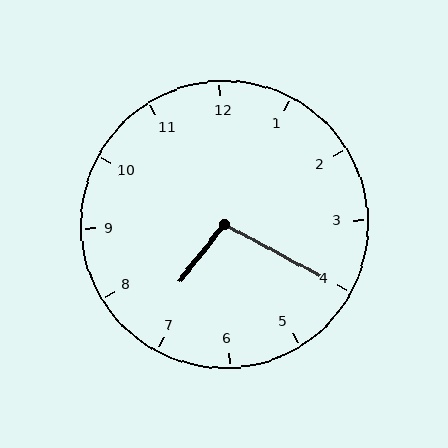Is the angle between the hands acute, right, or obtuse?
It is obtuse.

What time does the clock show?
7:20.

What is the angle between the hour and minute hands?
Approximately 100 degrees.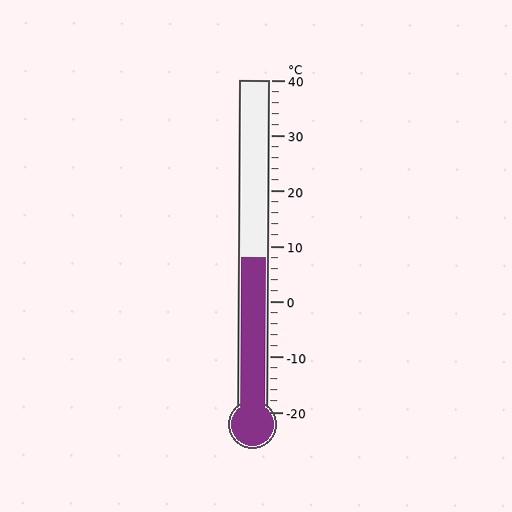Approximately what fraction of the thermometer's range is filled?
The thermometer is filled to approximately 45% of its range.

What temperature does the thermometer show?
The thermometer shows approximately 8°C.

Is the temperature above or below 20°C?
The temperature is below 20°C.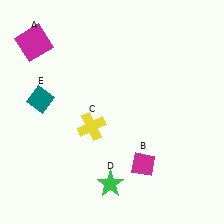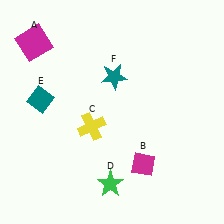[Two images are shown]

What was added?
A teal star (F) was added in Image 2.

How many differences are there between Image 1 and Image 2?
There is 1 difference between the two images.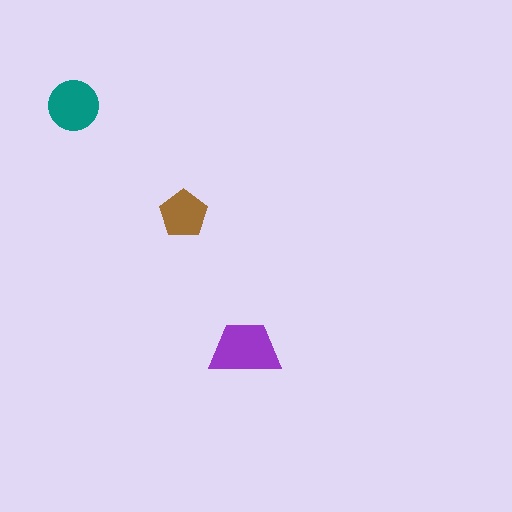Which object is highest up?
The teal circle is topmost.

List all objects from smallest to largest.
The brown pentagon, the teal circle, the purple trapezoid.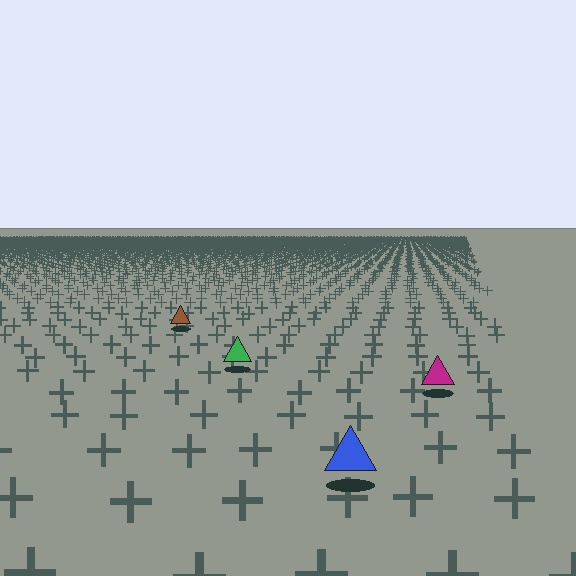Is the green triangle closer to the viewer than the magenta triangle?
No. The magenta triangle is closer — you can tell from the texture gradient: the ground texture is coarser near it.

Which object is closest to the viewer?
The blue triangle is closest. The texture marks near it are larger and more spread out.